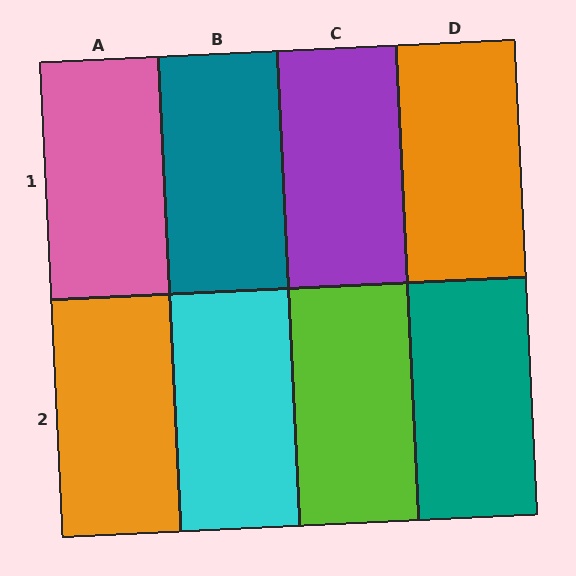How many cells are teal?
2 cells are teal.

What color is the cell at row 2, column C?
Lime.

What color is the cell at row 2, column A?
Orange.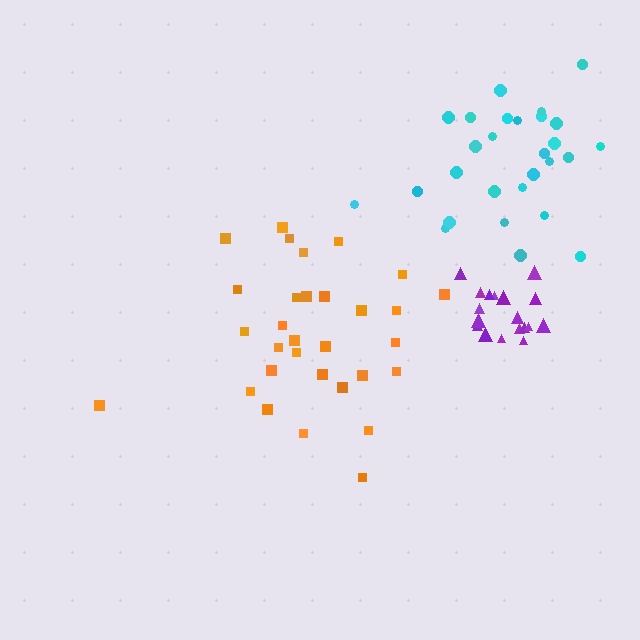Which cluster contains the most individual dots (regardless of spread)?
Orange (31).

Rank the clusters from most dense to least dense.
purple, cyan, orange.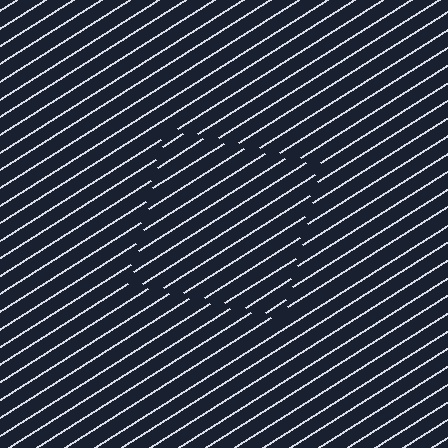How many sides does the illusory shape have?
4 sides — the line-ends trace a square.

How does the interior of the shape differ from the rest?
The interior of the shape contains the same grating, shifted by half a period — the contour is defined by the phase discontinuity where line-ends from the inner and outer gratings abut.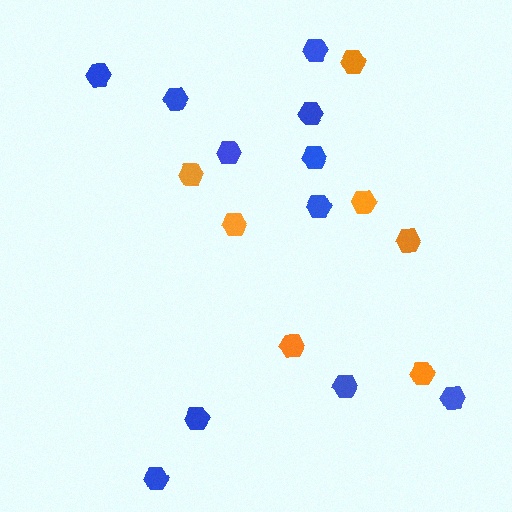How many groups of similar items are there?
There are 2 groups: one group of blue hexagons (11) and one group of orange hexagons (7).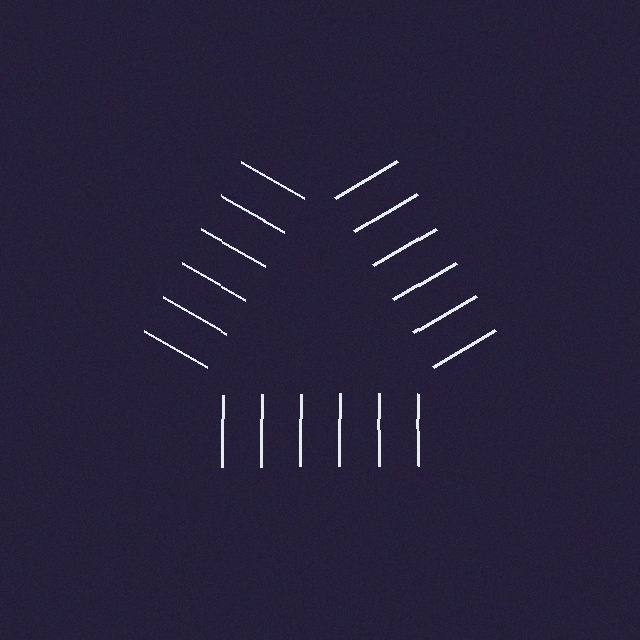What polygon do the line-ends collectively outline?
An illusory triangle — the line segments terminate on its edges but no continuous stroke is drawn.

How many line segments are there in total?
18 — 6 along each of the 3 edges.